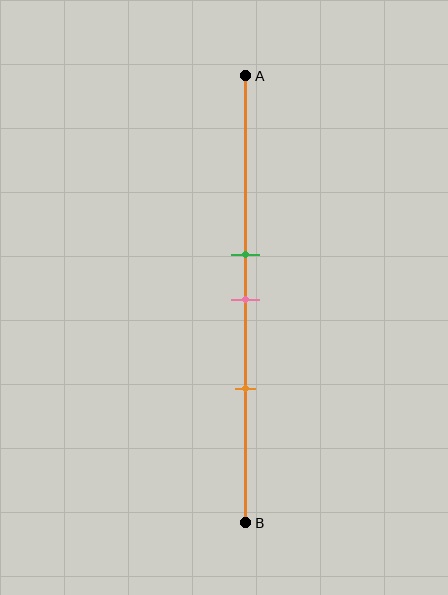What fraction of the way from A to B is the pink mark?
The pink mark is approximately 50% (0.5) of the way from A to B.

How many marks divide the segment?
There are 3 marks dividing the segment.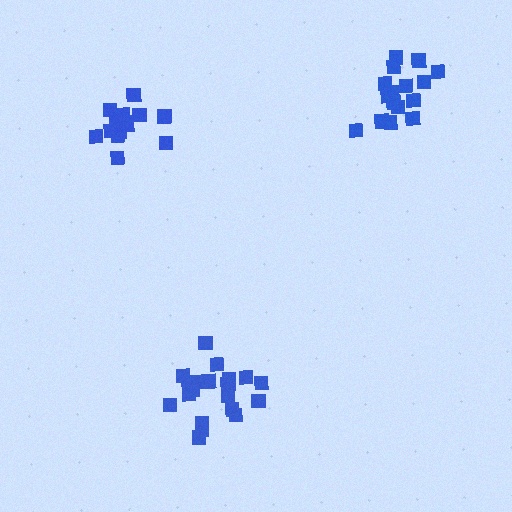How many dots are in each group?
Group 1: 20 dots, Group 2: 17 dots, Group 3: 17 dots (54 total).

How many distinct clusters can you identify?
There are 3 distinct clusters.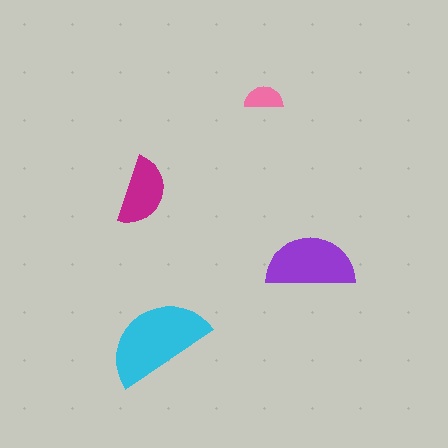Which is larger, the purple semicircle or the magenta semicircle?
The purple one.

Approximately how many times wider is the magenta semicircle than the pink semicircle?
About 2 times wider.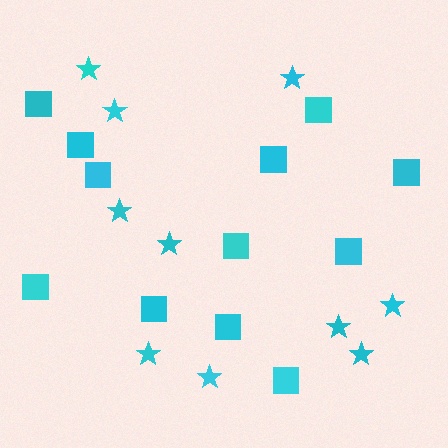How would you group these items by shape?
There are 2 groups: one group of stars (10) and one group of squares (12).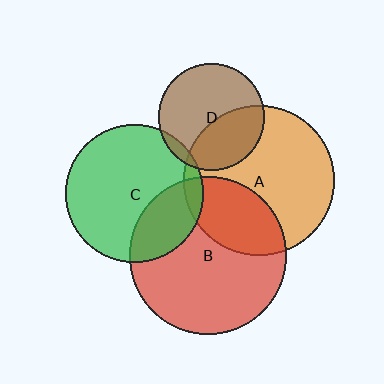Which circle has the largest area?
Circle B (red).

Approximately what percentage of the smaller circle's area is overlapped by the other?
Approximately 5%.